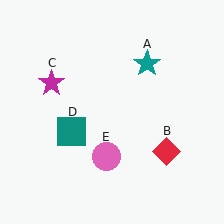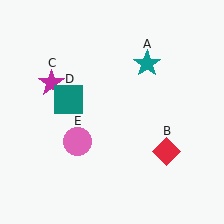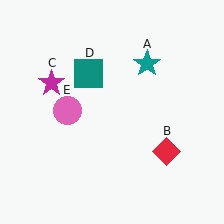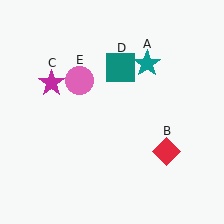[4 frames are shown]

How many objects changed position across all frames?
2 objects changed position: teal square (object D), pink circle (object E).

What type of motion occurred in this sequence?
The teal square (object D), pink circle (object E) rotated clockwise around the center of the scene.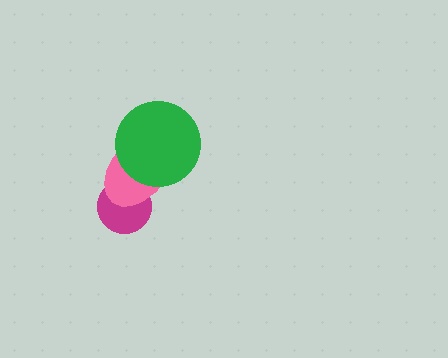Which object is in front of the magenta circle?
The pink ellipse is in front of the magenta circle.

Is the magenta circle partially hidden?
Yes, it is partially covered by another shape.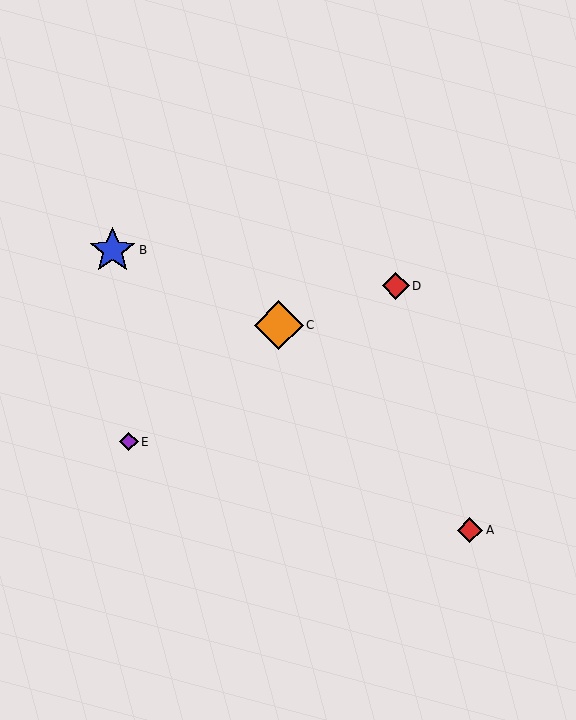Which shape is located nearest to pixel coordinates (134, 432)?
The purple diamond (labeled E) at (129, 442) is nearest to that location.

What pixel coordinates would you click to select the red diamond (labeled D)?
Click at (396, 286) to select the red diamond D.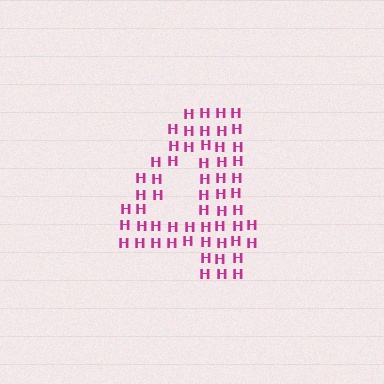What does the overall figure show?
The overall figure shows the digit 4.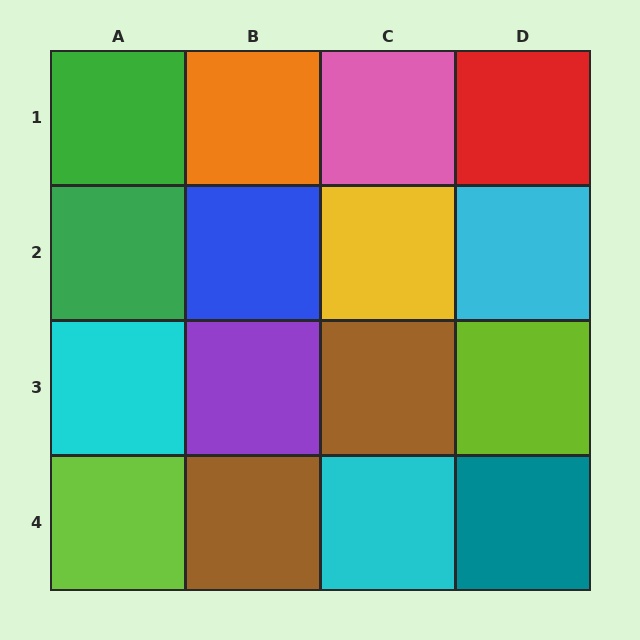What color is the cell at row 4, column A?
Lime.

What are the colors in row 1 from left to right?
Green, orange, pink, red.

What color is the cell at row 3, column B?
Purple.